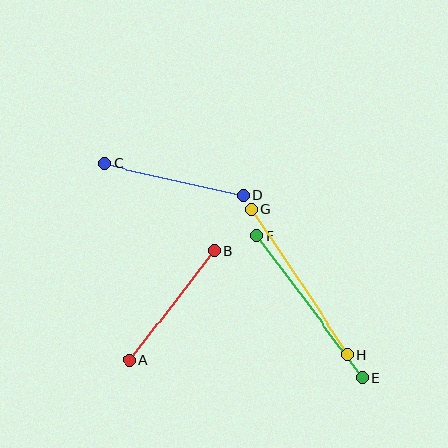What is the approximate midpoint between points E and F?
The midpoint is at approximately (310, 307) pixels.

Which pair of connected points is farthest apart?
Points E and F are farthest apart.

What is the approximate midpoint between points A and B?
The midpoint is at approximately (172, 305) pixels.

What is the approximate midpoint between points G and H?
The midpoint is at approximately (300, 282) pixels.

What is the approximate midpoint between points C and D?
The midpoint is at approximately (174, 180) pixels.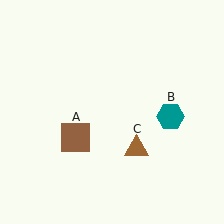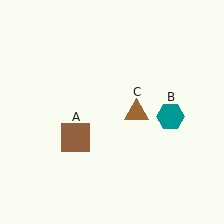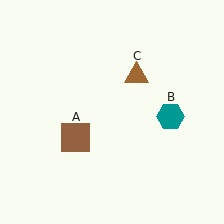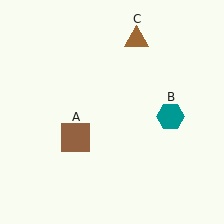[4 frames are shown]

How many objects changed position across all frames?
1 object changed position: brown triangle (object C).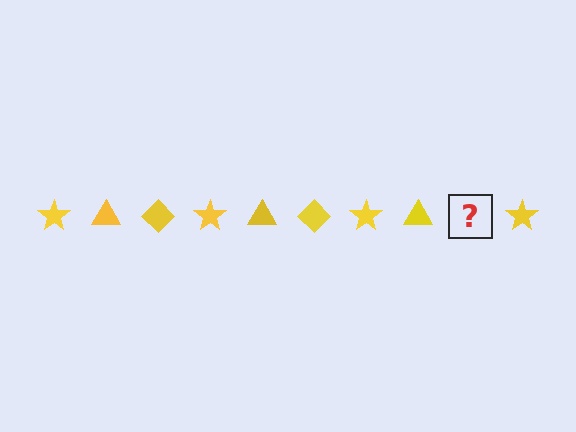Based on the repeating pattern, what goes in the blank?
The blank should be a yellow diamond.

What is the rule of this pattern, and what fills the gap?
The rule is that the pattern cycles through star, triangle, diamond shapes in yellow. The gap should be filled with a yellow diamond.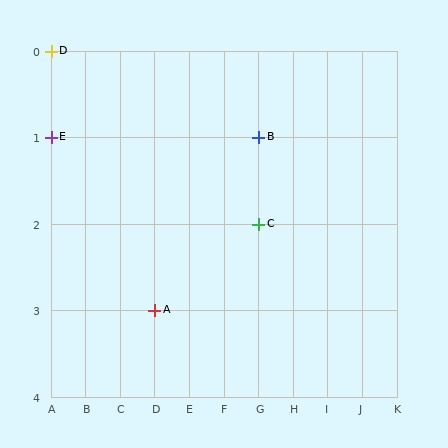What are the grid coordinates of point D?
Point D is at grid coordinates (A, 0).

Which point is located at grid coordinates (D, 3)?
Point A is at (D, 3).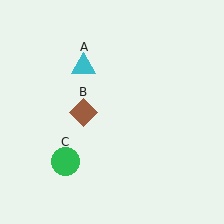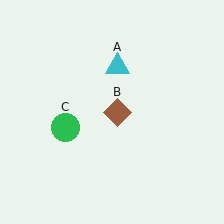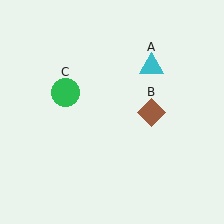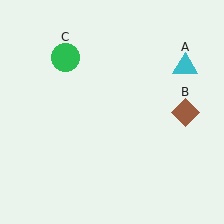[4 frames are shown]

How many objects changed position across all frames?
3 objects changed position: cyan triangle (object A), brown diamond (object B), green circle (object C).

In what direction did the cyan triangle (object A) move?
The cyan triangle (object A) moved right.